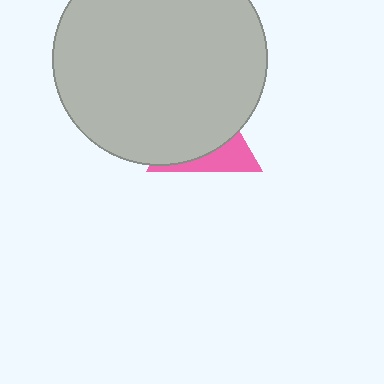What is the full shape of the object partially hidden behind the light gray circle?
The partially hidden object is a pink triangle.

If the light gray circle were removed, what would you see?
You would see the complete pink triangle.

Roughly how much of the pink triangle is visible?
A small part of it is visible (roughly 31%).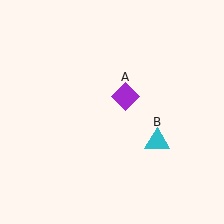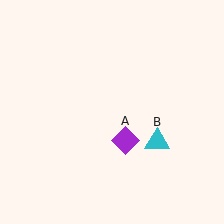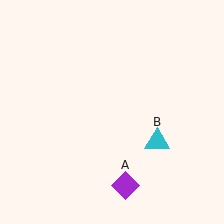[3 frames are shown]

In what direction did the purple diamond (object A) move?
The purple diamond (object A) moved down.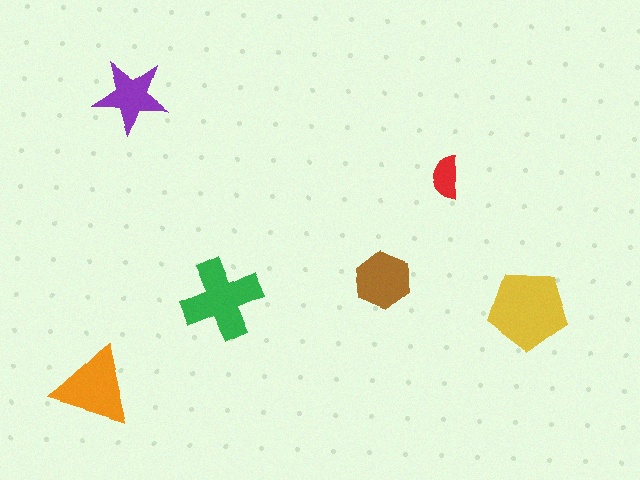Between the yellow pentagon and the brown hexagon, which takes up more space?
The yellow pentagon.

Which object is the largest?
The yellow pentagon.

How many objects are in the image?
There are 6 objects in the image.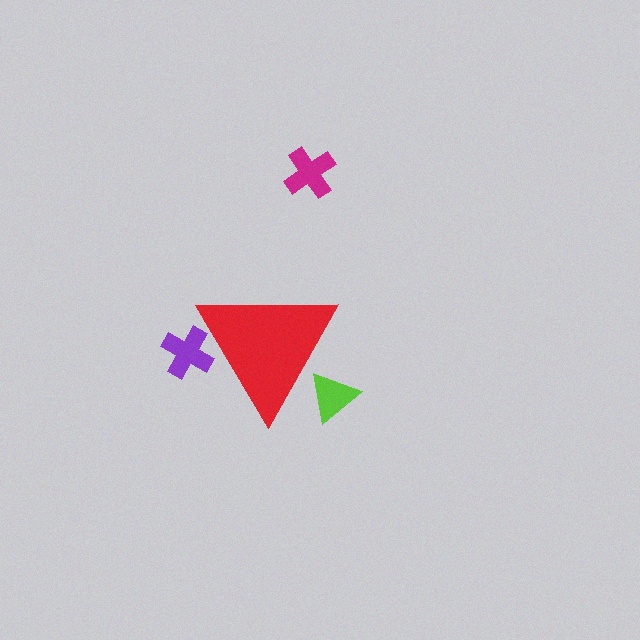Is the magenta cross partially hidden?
No, the magenta cross is fully visible.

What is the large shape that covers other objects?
A red triangle.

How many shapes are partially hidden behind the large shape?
2 shapes are partially hidden.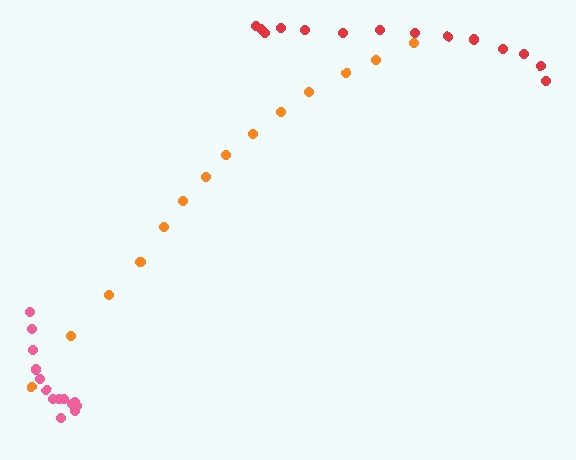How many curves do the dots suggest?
There are 3 distinct paths.